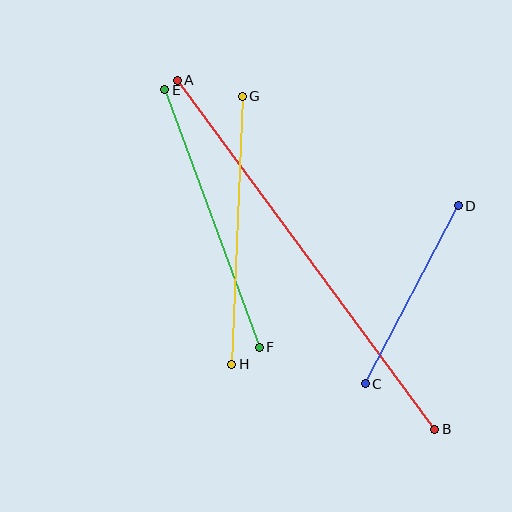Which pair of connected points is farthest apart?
Points A and B are farthest apart.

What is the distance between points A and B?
The distance is approximately 434 pixels.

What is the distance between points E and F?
The distance is approximately 274 pixels.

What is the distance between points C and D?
The distance is approximately 201 pixels.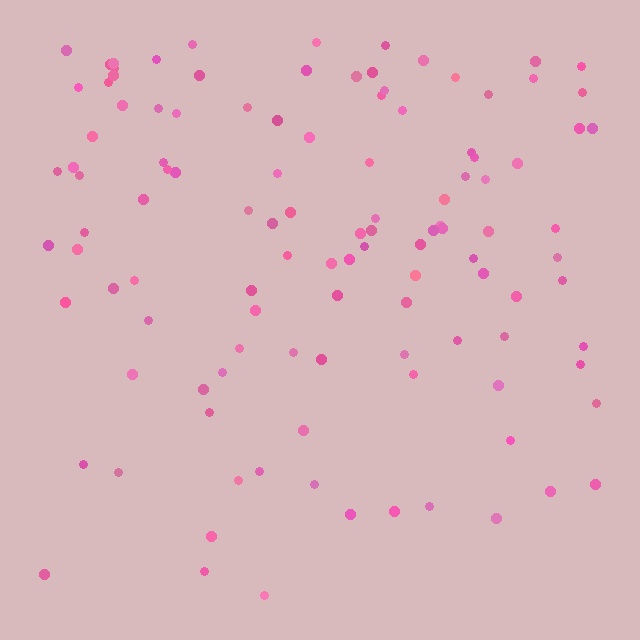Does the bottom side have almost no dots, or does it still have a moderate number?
Still a moderate number, just noticeably fewer than the top.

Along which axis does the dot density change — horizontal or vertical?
Vertical.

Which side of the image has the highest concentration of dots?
The top.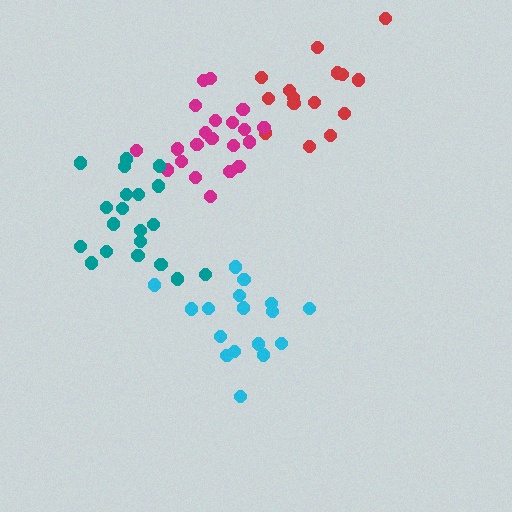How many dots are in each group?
Group 1: 15 dots, Group 2: 17 dots, Group 3: 21 dots, Group 4: 20 dots (73 total).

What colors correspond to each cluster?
The clusters are colored: red, cyan, magenta, teal.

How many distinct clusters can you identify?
There are 4 distinct clusters.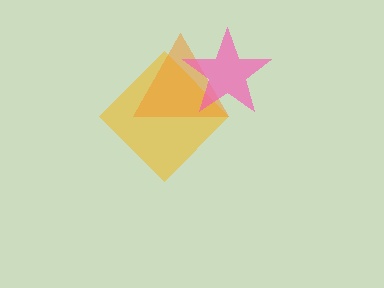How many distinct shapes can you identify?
There are 3 distinct shapes: a yellow diamond, an orange triangle, a pink star.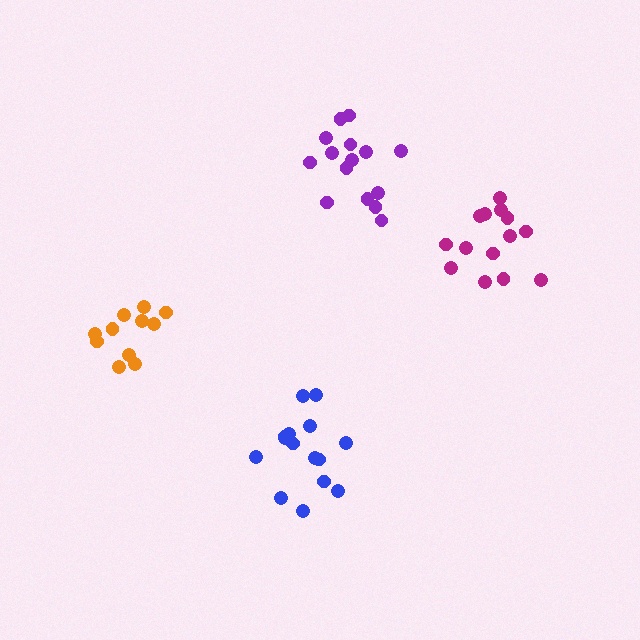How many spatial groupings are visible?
There are 4 spatial groupings.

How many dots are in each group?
Group 1: 15 dots, Group 2: 14 dots, Group 3: 15 dots, Group 4: 11 dots (55 total).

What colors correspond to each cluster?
The clusters are colored: blue, magenta, purple, orange.